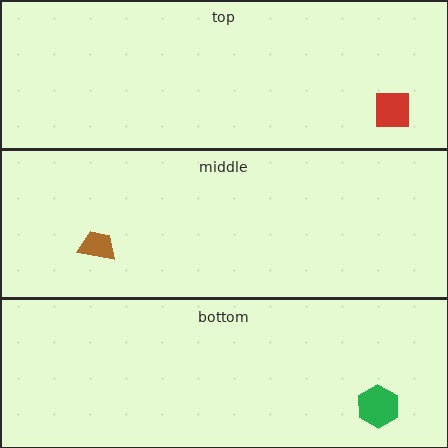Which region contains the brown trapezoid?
The middle region.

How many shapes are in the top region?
1.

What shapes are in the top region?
The red square.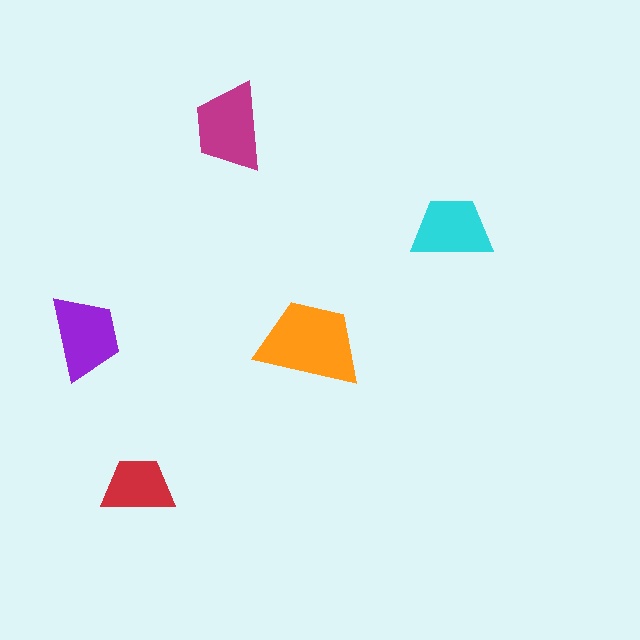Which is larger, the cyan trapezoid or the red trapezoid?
The cyan one.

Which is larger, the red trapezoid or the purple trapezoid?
The purple one.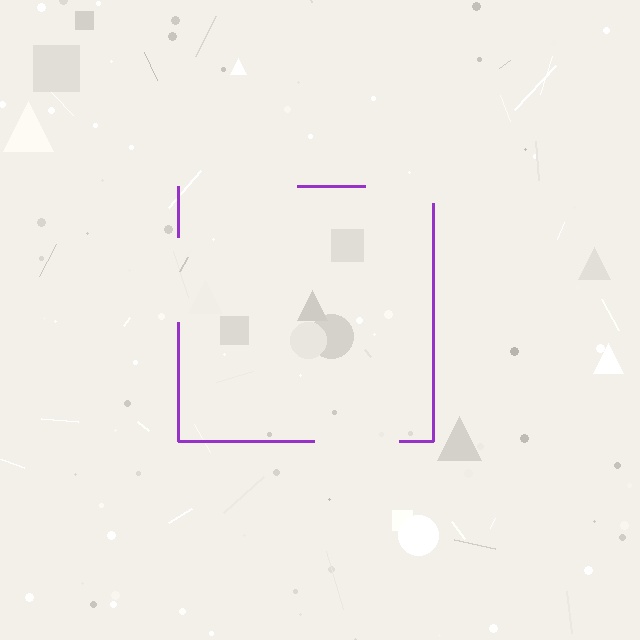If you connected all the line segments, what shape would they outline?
They would outline a square.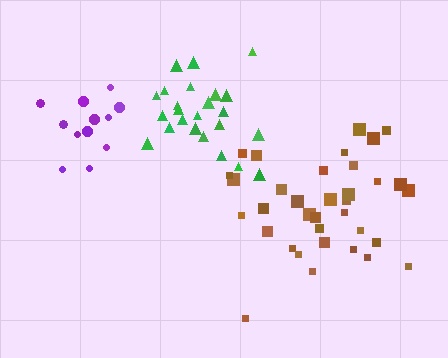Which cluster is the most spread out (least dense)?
Brown.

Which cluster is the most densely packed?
Green.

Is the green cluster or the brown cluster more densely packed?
Green.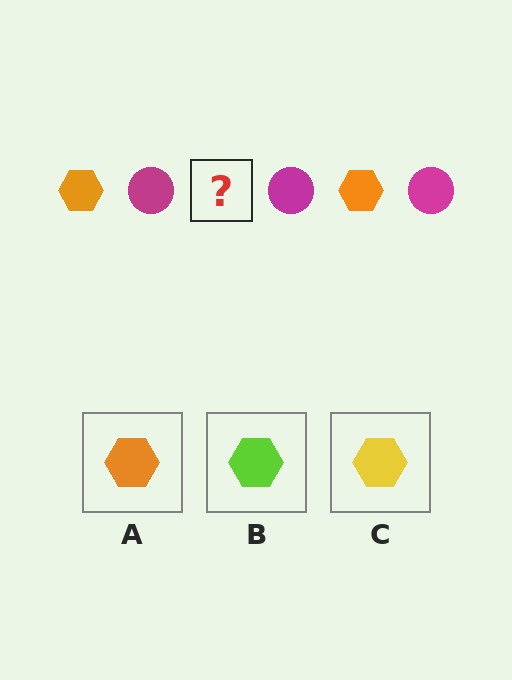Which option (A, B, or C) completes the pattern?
A.